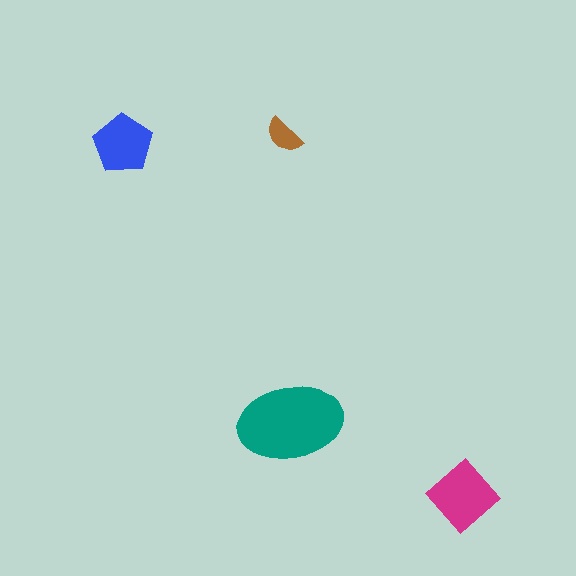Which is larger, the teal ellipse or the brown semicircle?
The teal ellipse.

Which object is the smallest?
The brown semicircle.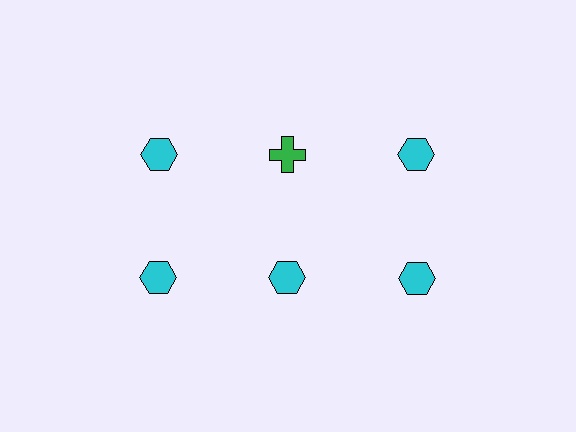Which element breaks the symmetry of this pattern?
The green cross in the top row, second from left column breaks the symmetry. All other shapes are cyan hexagons.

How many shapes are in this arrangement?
There are 6 shapes arranged in a grid pattern.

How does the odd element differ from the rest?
It differs in both color (green instead of cyan) and shape (cross instead of hexagon).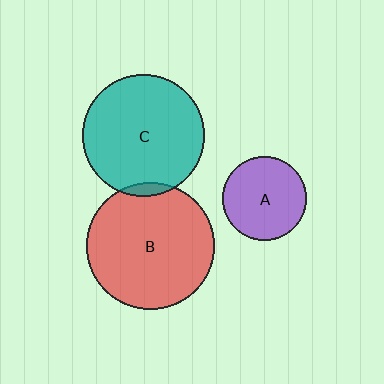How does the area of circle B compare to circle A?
Approximately 2.3 times.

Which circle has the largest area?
Circle B (red).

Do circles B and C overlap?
Yes.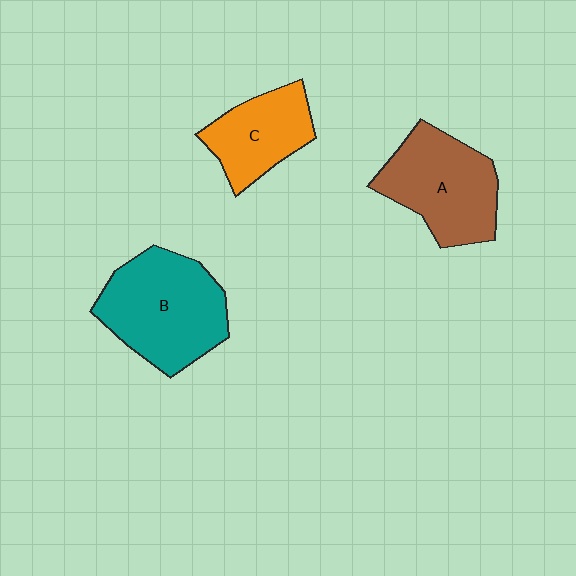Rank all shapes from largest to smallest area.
From largest to smallest: B (teal), A (brown), C (orange).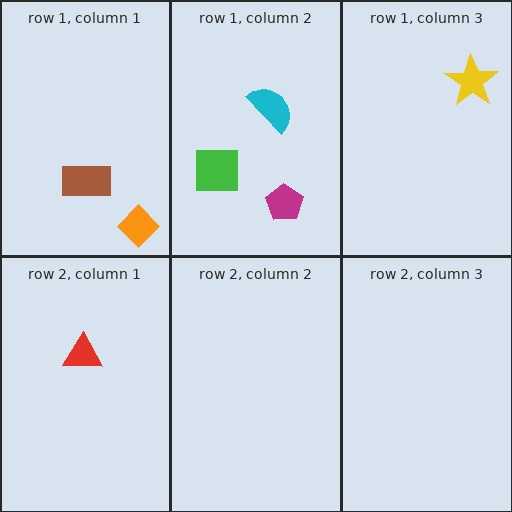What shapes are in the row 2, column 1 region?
The red triangle.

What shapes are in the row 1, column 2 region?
The green square, the cyan semicircle, the magenta pentagon.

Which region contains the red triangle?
The row 2, column 1 region.